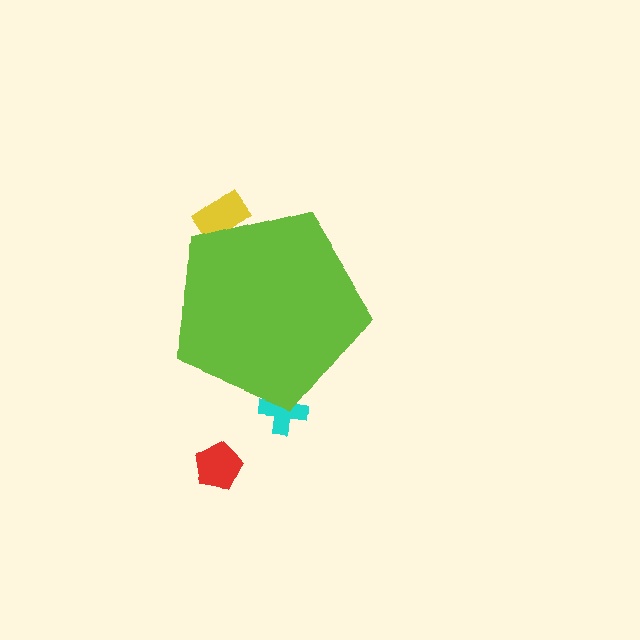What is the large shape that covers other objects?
A lime pentagon.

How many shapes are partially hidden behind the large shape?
2 shapes are partially hidden.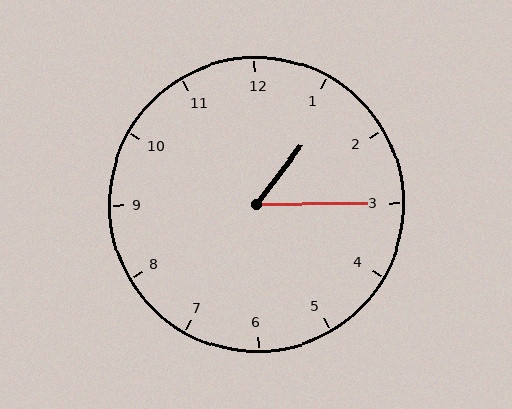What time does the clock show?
1:15.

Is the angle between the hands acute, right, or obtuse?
It is acute.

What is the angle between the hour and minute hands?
Approximately 52 degrees.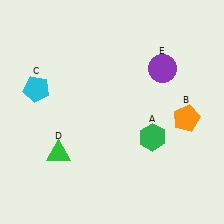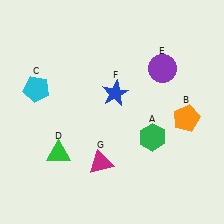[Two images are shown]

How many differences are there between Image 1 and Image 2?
There are 2 differences between the two images.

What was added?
A blue star (F), a magenta triangle (G) were added in Image 2.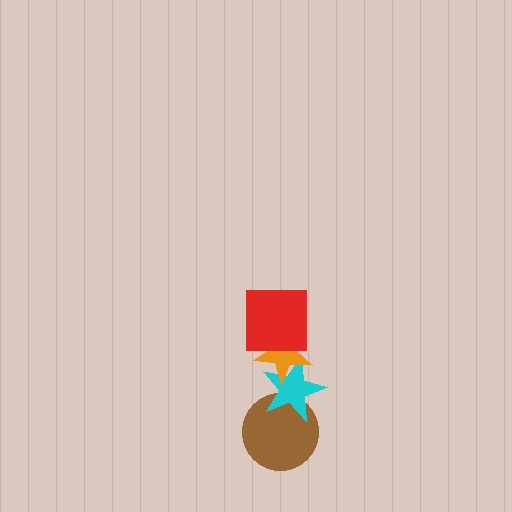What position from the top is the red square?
The red square is 1st from the top.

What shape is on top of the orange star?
The red square is on top of the orange star.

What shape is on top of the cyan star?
The orange star is on top of the cyan star.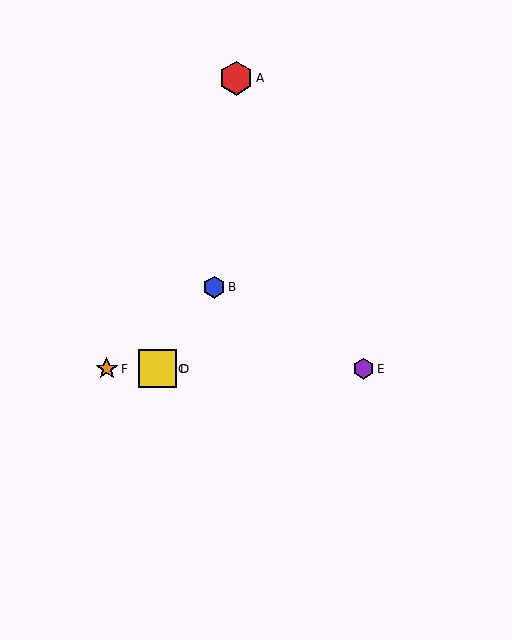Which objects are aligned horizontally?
Objects C, D, E, F are aligned horizontally.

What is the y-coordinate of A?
Object A is at y≈78.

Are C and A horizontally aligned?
No, C is at y≈369 and A is at y≈78.